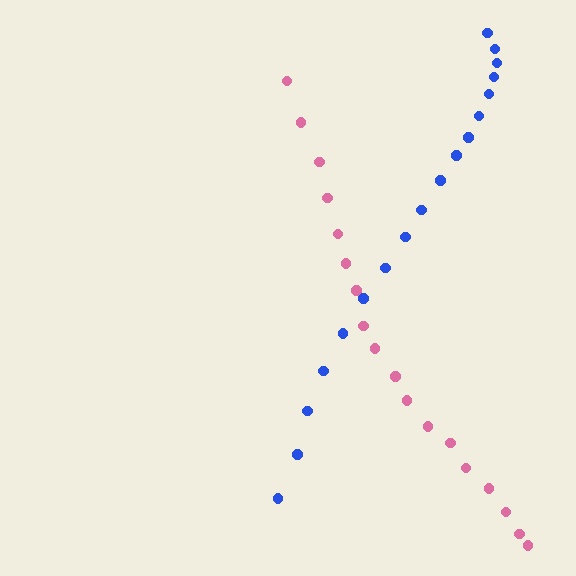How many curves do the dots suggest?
There are 2 distinct paths.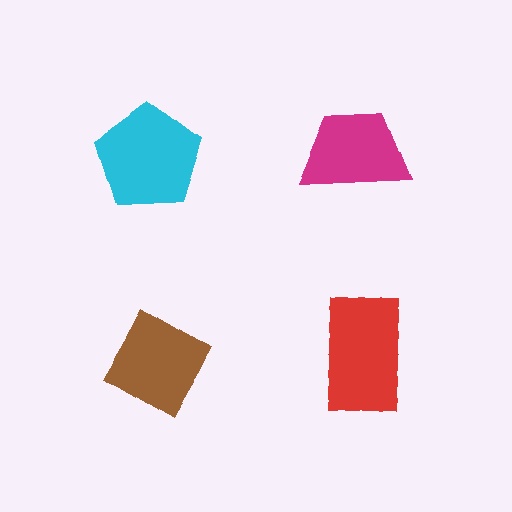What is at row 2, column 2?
A red rectangle.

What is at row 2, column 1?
A brown diamond.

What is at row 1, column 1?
A cyan pentagon.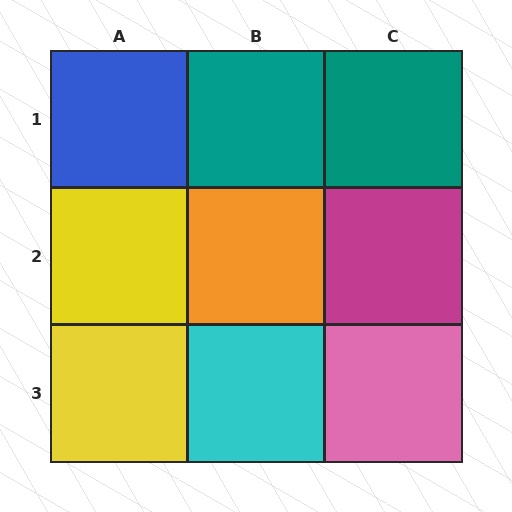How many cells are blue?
1 cell is blue.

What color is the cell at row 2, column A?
Yellow.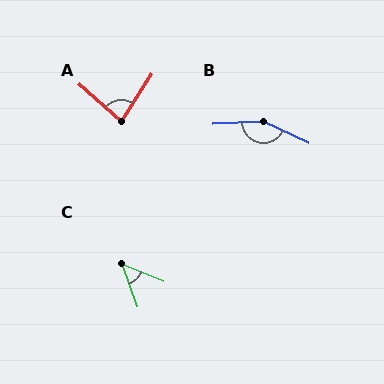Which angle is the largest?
B, at approximately 152 degrees.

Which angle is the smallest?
C, at approximately 48 degrees.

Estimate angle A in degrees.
Approximately 81 degrees.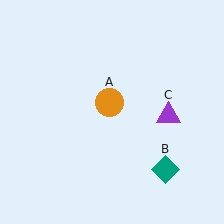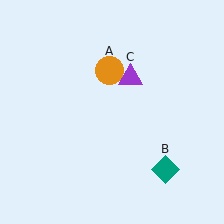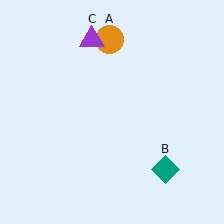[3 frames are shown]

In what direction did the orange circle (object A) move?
The orange circle (object A) moved up.